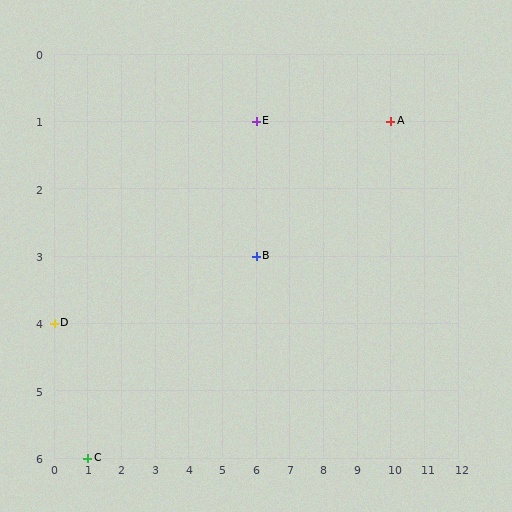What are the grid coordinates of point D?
Point D is at grid coordinates (0, 4).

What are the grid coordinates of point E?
Point E is at grid coordinates (6, 1).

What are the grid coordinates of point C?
Point C is at grid coordinates (1, 6).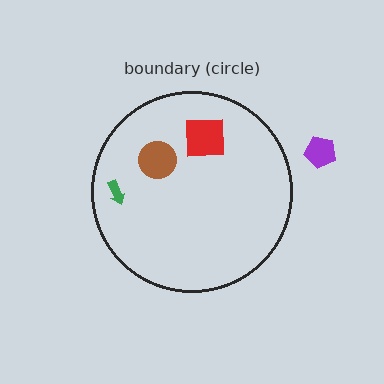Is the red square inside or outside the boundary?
Inside.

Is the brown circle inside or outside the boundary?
Inside.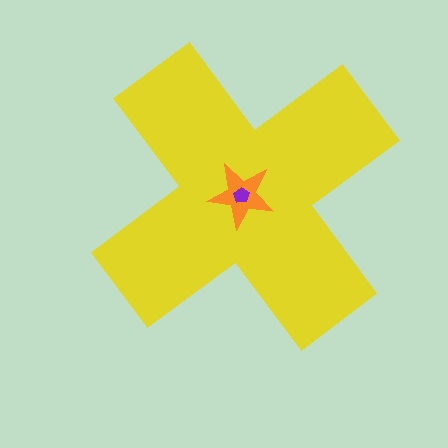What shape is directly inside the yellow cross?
The orange star.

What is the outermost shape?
The yellow cross.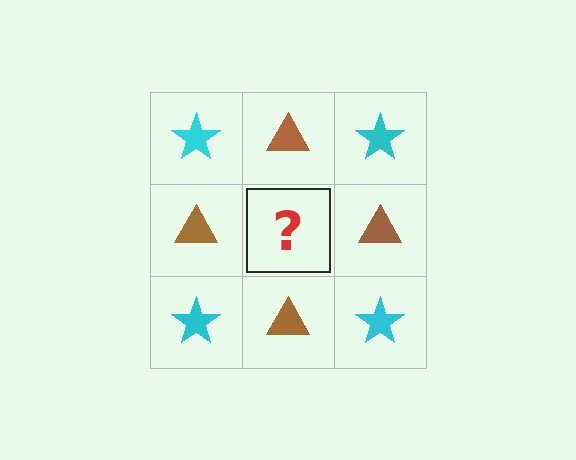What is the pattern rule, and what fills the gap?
The rule is that it alternates cyan star and brown triangle in a checkerboard pattern. The gap should be filled with a cyan star.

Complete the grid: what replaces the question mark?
The question mark should be replaced with a cyan star.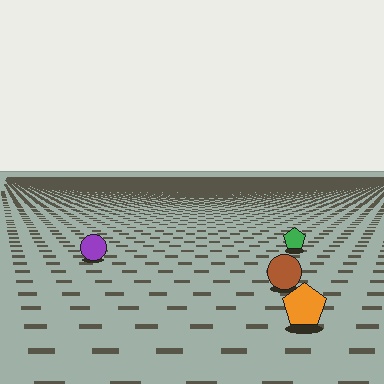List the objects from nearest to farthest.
From nearest to farthest: the orange pentagon, the brown circle, the purple circle, the green pentagon.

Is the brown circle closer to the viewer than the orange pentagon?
No. The orange pentagon is closer — you can tell from the texture gradient: the ground texture is coarser near it.